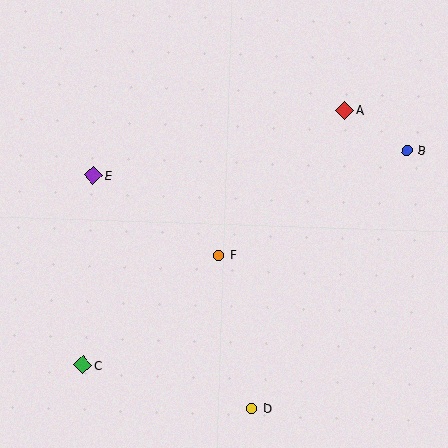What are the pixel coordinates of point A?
Point A is at (345, 110).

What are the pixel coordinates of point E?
Point E is at (93, 175).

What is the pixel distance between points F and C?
The distance between F and C is 174 pixels.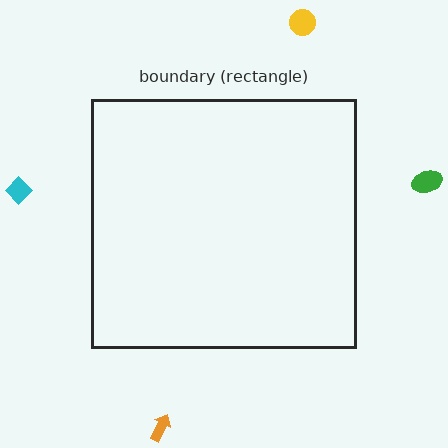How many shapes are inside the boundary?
0 inside, 4 outside.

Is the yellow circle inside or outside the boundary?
Outside.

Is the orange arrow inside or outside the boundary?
Outside.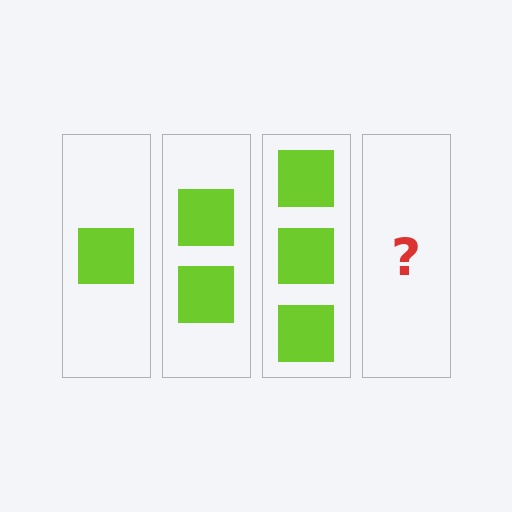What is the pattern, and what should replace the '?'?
The pattern is that each step adds one more square. The '?' should be 4 squares.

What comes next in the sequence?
The next element should be 4 squares.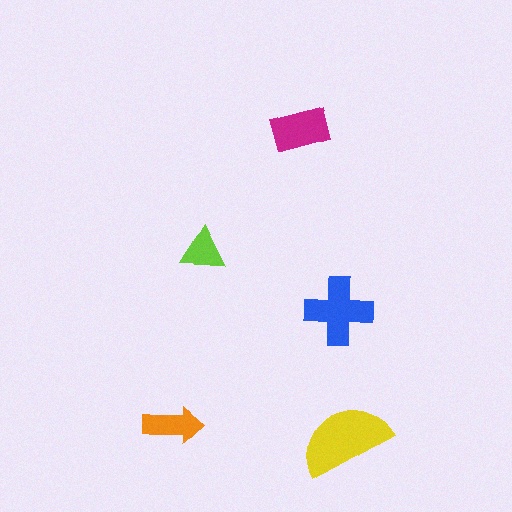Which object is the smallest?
The lime triangle.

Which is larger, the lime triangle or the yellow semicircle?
The yellow semicircle.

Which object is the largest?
The yellow semicircle.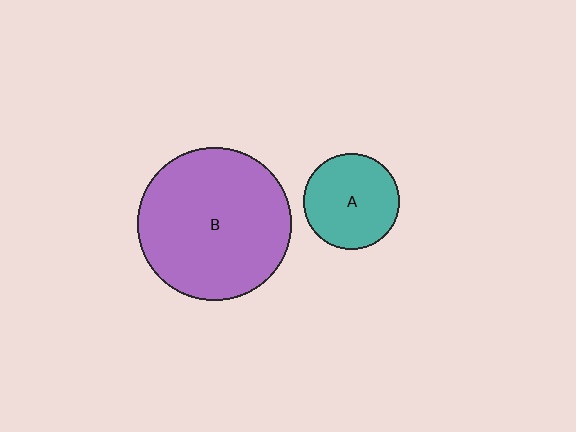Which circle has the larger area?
Circle B (purple).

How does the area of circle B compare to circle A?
Approximately 2.6 times.